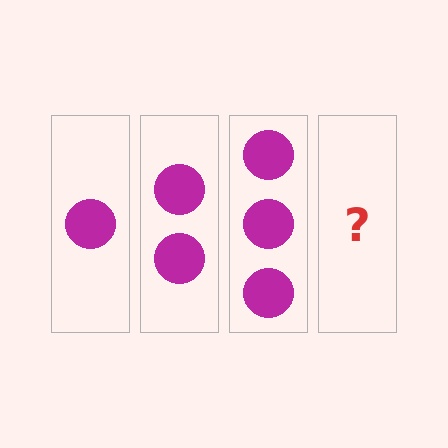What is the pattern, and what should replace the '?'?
The pattern is that each step adds one more circle. The '?' should be 4 circles.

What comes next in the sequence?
The next element should be 4 circles.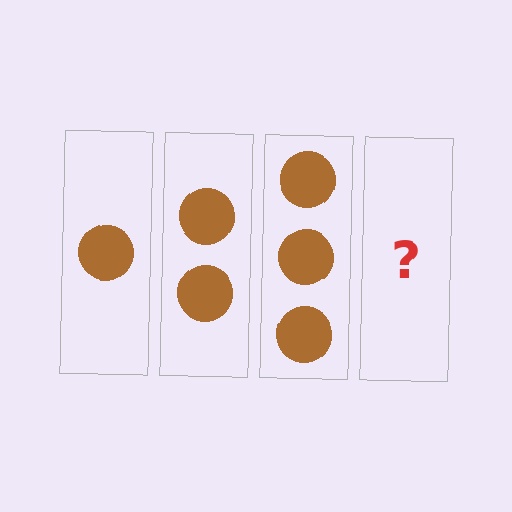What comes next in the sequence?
The next element should be 4 circles.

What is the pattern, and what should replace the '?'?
The pattern is that each step adds one more circle. The '?' should be 4 circles.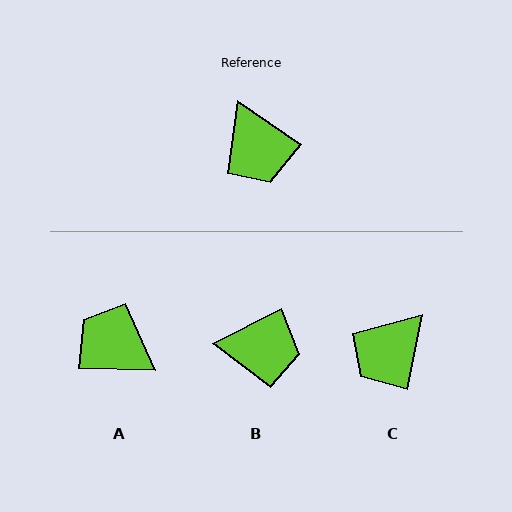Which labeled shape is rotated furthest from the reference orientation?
A, about 147 degrees away.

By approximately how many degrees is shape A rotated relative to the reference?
Approximately 147 degrees clockwise.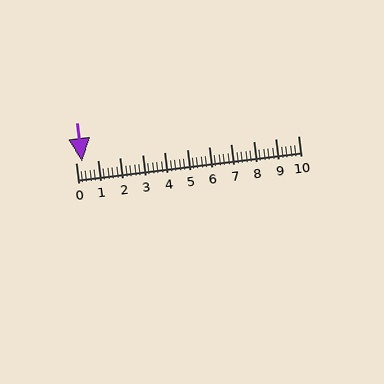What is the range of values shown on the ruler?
The ruler shows values from 0 to 10.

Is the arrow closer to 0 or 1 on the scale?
The arrow is closer to 0.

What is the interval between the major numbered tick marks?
The major tick marks are spaced 1 units apart.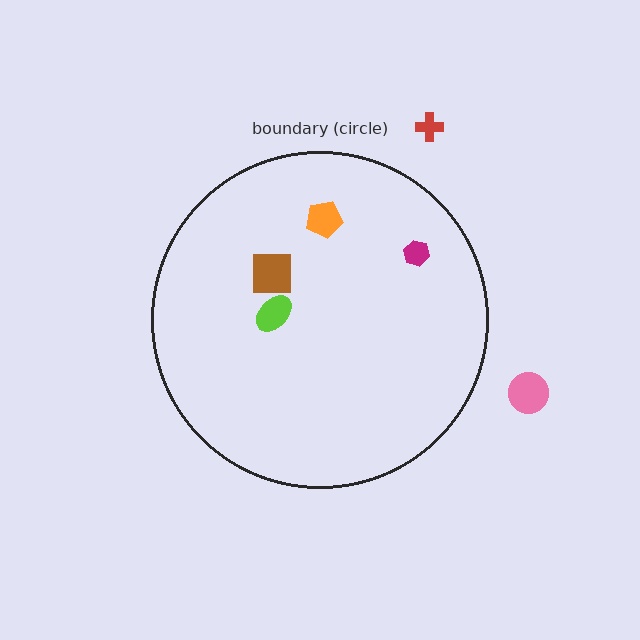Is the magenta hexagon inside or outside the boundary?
Inside.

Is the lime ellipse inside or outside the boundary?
Inside.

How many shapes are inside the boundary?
4 inside, 2 outside.